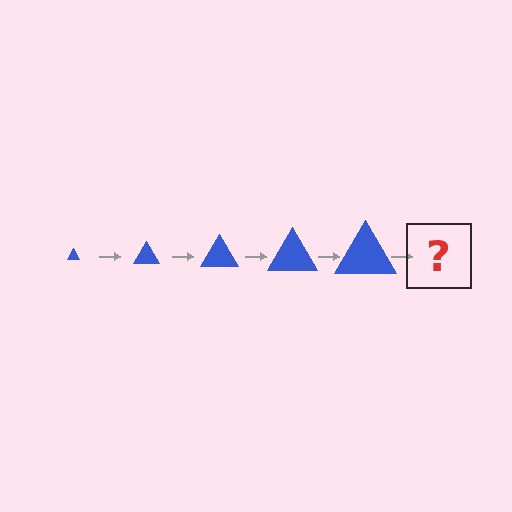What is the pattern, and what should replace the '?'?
The pattern is that the triangle gets progressively larger each step. The '?' should be a blue triangle, larger than the previous one.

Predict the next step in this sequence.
The next step is a blue triangle, larger than the previous one.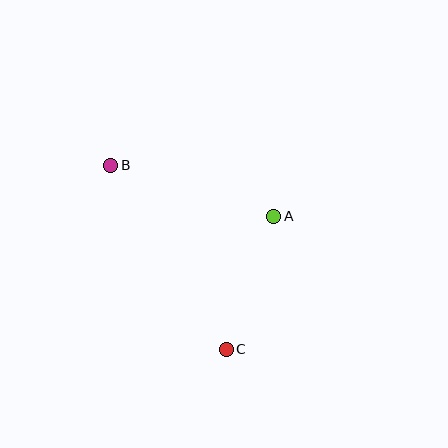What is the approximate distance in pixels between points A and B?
The distance between A and B is approximately 171 pixels.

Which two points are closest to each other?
Points A and C are closest to each other.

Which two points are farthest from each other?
Points B and C are farthest from each other.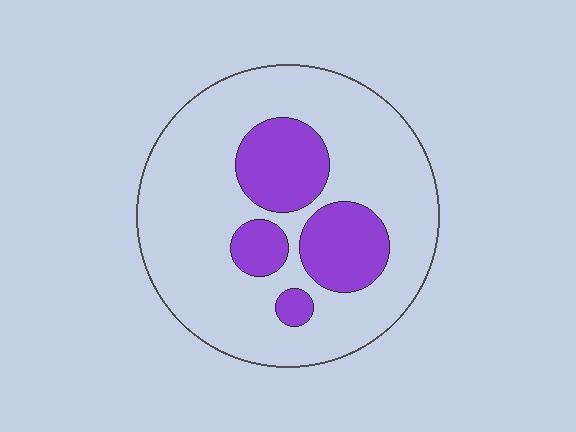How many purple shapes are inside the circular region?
4.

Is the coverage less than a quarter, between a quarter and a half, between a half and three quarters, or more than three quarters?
Less than a quarter.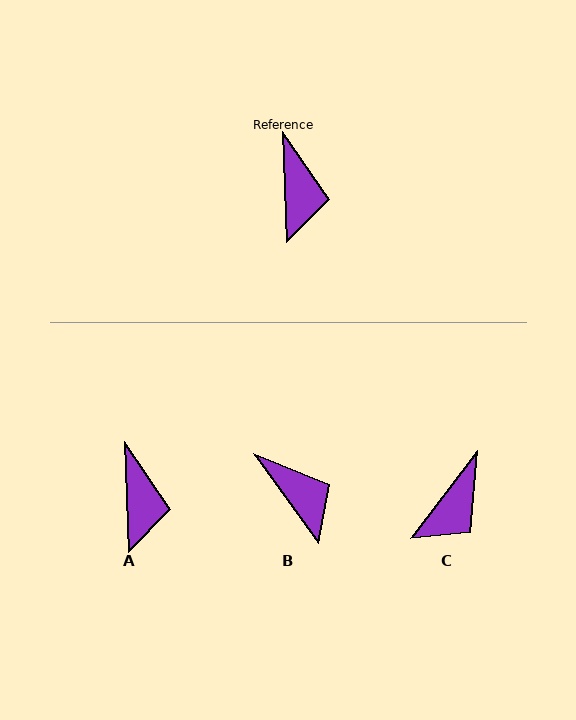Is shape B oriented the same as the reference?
No, it is off by about 34 degrees.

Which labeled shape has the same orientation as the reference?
A.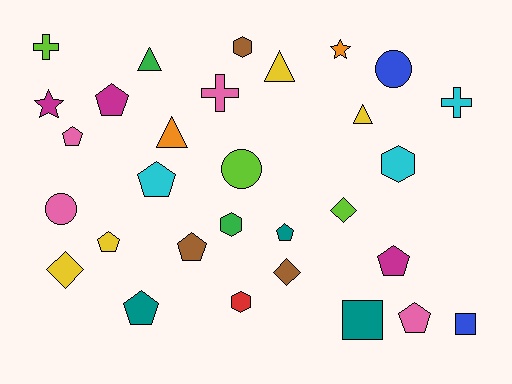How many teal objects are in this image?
There are 3 teal objects.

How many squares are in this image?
There are 2 squares.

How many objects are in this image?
There are 30 objects.